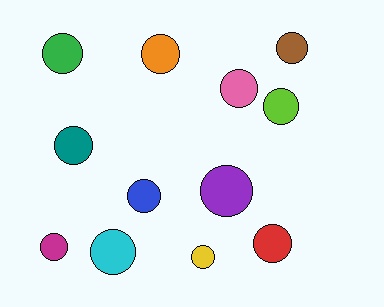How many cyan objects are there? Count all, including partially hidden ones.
There is 1 cyan object.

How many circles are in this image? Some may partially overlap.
There are 12 circles.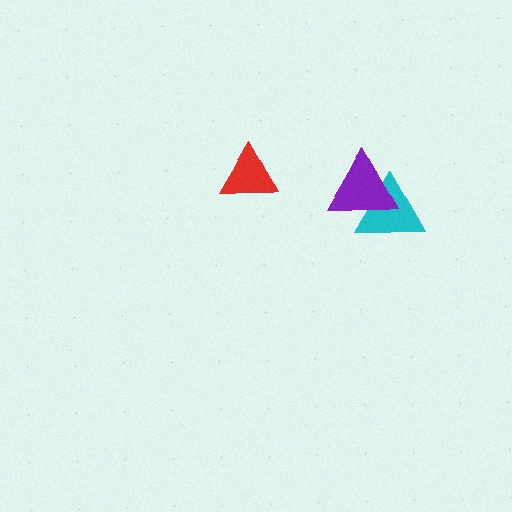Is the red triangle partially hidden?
No, no other shape covers it.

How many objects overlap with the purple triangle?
1 object overlaps with the purple triangle.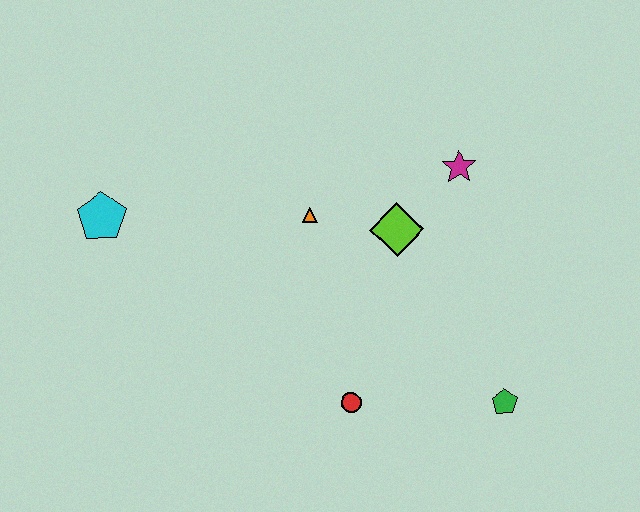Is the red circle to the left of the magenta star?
Yes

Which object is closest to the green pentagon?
The red circle is closest to the green pentagon.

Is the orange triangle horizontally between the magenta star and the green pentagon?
No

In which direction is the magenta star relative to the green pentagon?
The magenta star is above the green pentagon.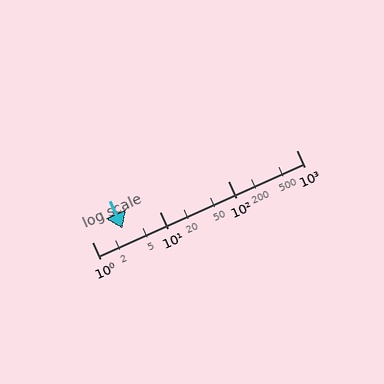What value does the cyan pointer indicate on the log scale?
The pointer indicates approximately 2.8.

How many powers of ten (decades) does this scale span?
The scale spans 3 decades, from 1 to 1000.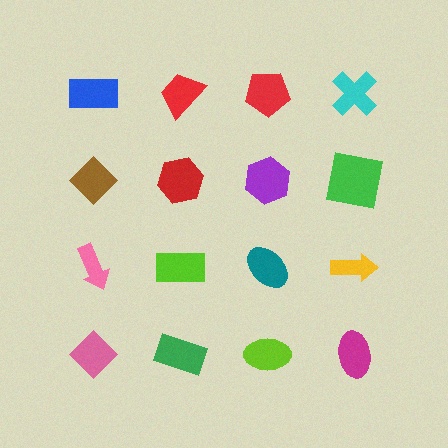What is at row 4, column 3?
A lime ellipse.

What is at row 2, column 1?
A brown diamond.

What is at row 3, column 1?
A pink arrow.